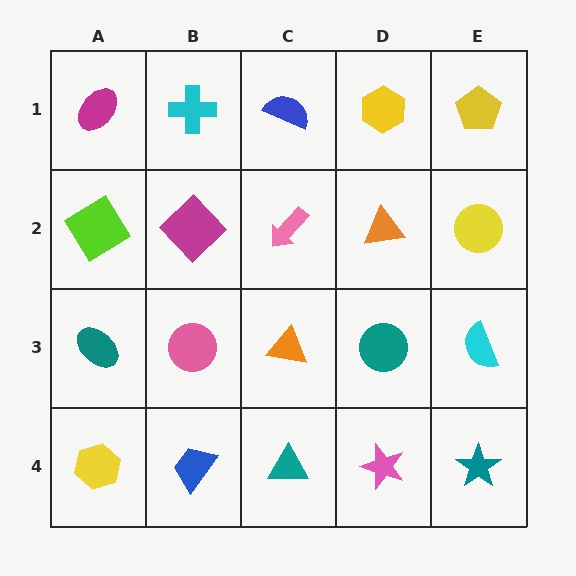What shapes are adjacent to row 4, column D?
A teal circle (row 3, column D), a teal triangle (row 4, column C), a teal star (row 4, column E).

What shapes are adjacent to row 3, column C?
A pink arrow (row 2, column C), a teal triangle (row 4, column C), a pink circle (row 3, column B), a teal circle (row 3, column D).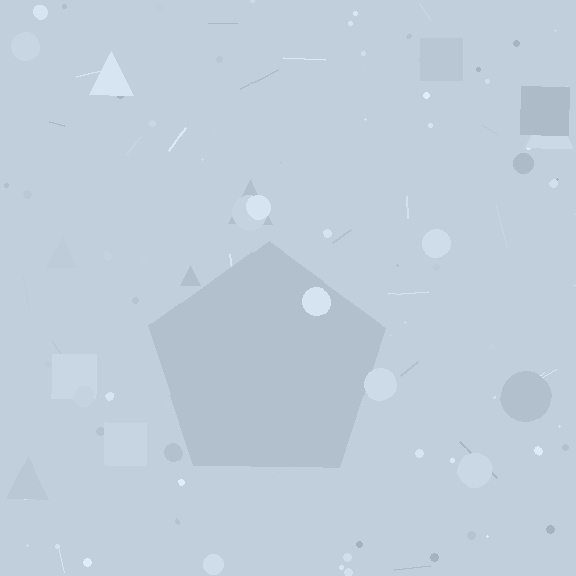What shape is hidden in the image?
A pentagon is hidden in the image.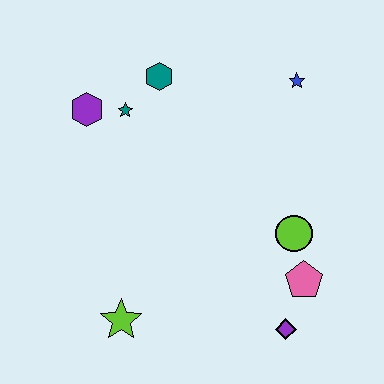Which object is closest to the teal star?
The purple hexagon is closest to the teal star.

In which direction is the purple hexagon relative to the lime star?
The purple hexagon is above the lime star.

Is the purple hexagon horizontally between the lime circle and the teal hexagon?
No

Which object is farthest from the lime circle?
The purple hexagon is farthest from the lime circle.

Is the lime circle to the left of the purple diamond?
No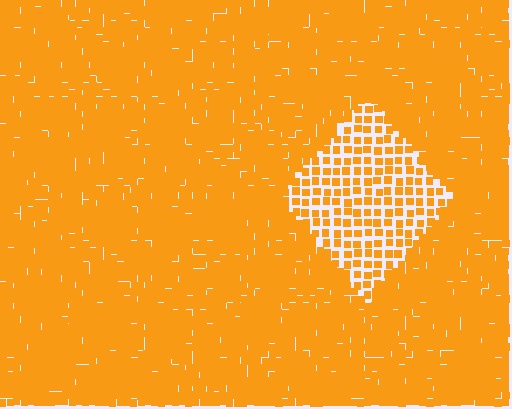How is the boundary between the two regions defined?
The boundary is defined by a change in element density (approximately 2.3x ratio). All elements are the same color, size, and shape.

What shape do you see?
I see a diamond.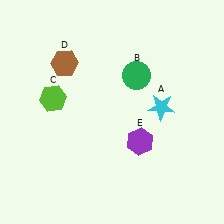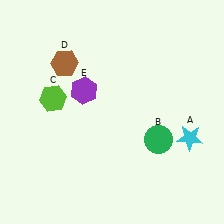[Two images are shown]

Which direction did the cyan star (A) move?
The cyan star (A) moved down.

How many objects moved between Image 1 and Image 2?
3 objects moved between the two images.